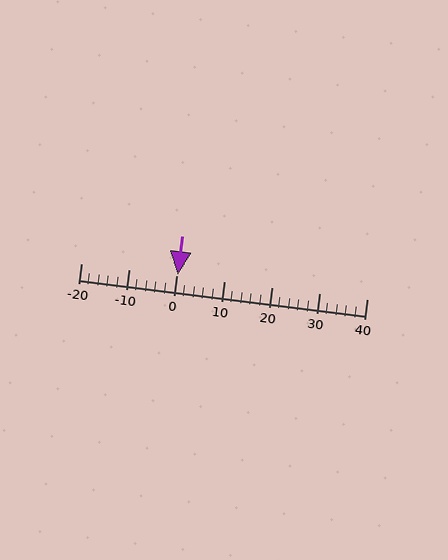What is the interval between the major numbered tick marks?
The major tick marks are spaced 10 units apart.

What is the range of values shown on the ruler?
The ruler shows values from -20 to 40.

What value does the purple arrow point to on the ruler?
The purple arrow points to approximately 0.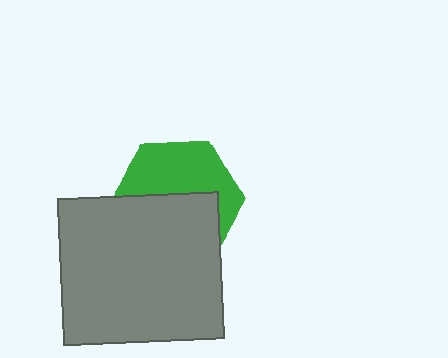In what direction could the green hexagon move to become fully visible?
The green hexagon could move up. That would shift it out from behind the gray rectangle entirely.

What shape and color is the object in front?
The object in front is a gray rectangle.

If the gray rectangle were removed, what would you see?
You would see the complete green hexagon.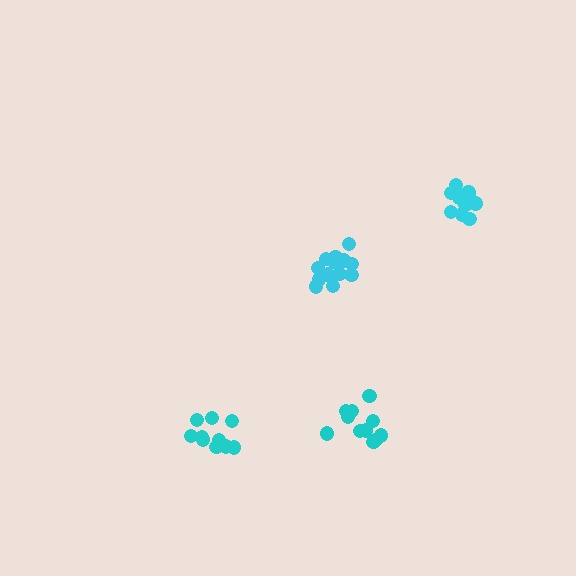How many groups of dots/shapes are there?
There are 4 groups.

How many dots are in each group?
Group 1: 11 dots, Group 2: 14 dots, Group 3: 12 dots, Group 4: 12 dots (49 total).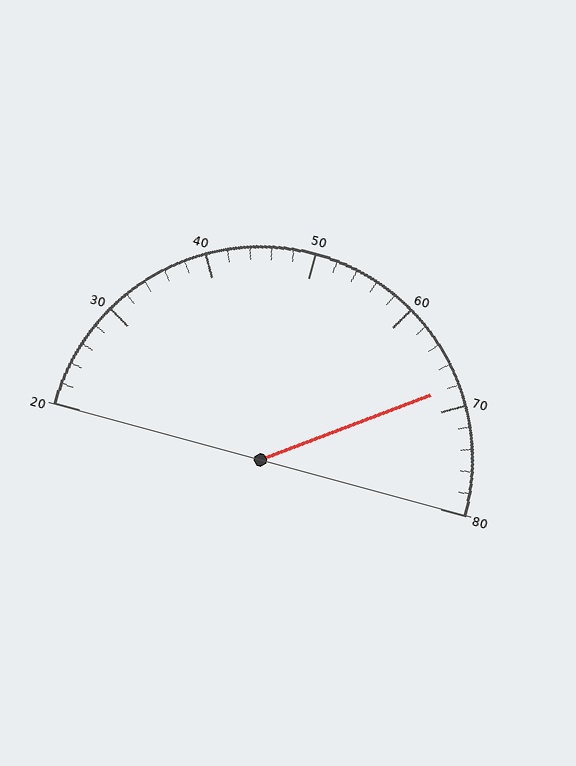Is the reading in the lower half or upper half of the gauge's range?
The reading is in the upper half of the range (20 to 80).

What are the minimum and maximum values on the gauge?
The gauge ranges from 20 to 80.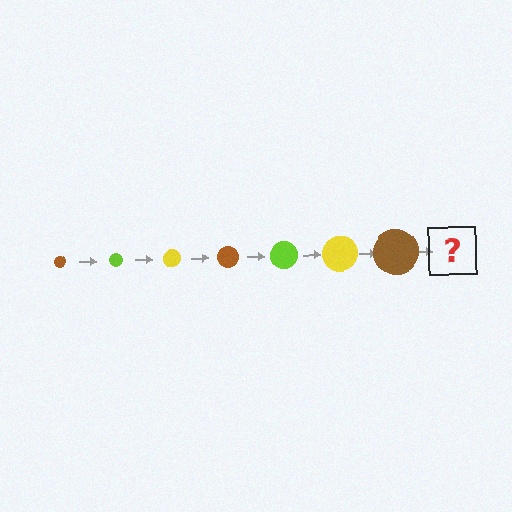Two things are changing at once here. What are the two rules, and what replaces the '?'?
The two rules are that the circle grows larger each step and the color cycles through brown, lime, and yellow. The '?' should be a lime circle, larger than the previous one.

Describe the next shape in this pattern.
It should be a lime circle, larger than the previous one.